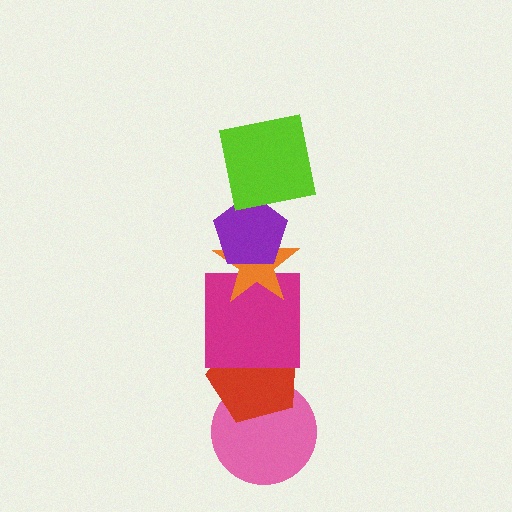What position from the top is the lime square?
The lime square is 1st from the top.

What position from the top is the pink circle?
The pink circle is 6th from the top.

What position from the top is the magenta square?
The magenta square is 4th from the top.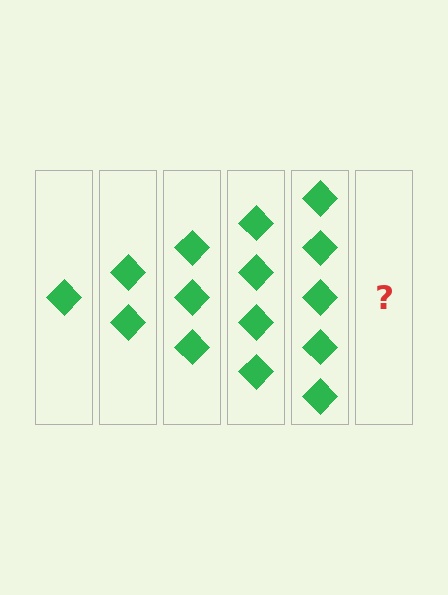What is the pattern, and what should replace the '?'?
The pattern is that each step adds one more diamond. The '?' should be 6 diamonds.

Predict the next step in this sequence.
The next step is 6 diamonds.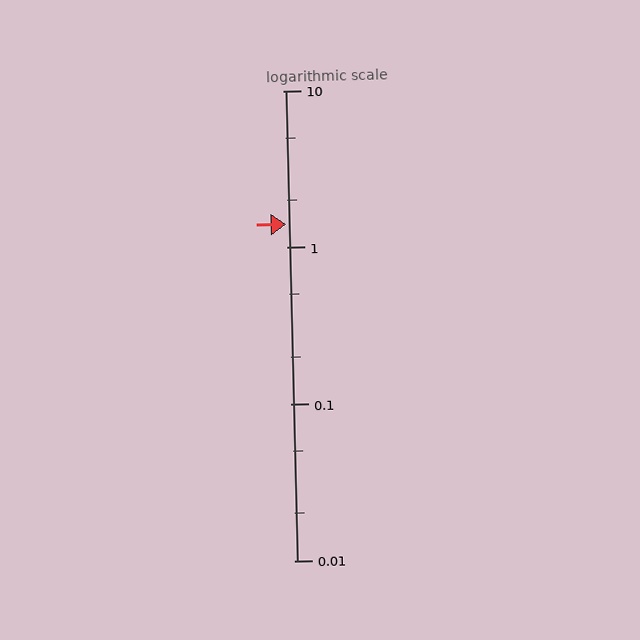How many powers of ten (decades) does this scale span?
The scale spans 3 decades, from 0.01 to 10.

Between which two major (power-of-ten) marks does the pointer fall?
The pointer is between 1 and 10.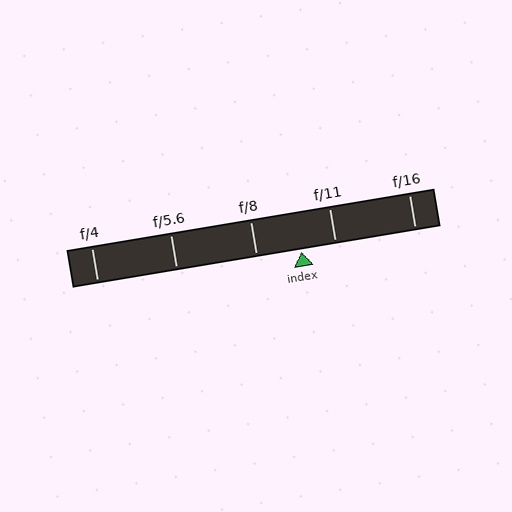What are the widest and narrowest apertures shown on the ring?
The widest aperture shown is f/4 and the narrowest is f/16.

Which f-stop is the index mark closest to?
The index mark is closest to f/11.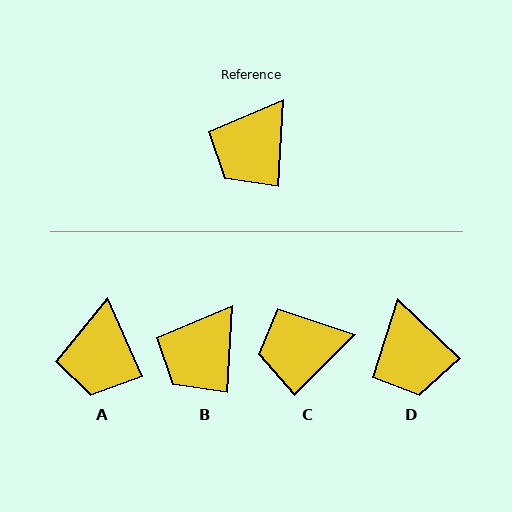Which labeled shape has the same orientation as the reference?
B.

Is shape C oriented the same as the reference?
No, it is off by about 41 degrees.